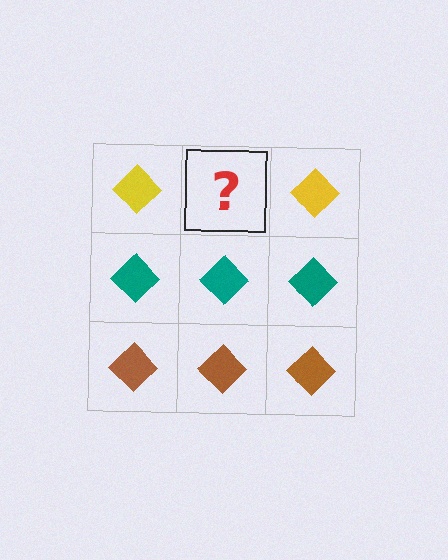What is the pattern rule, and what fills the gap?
The rule is that each row has a consistent color. The gap should be filled with a yellow diamond.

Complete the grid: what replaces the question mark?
The question mark should be replaced with a yellow diamond.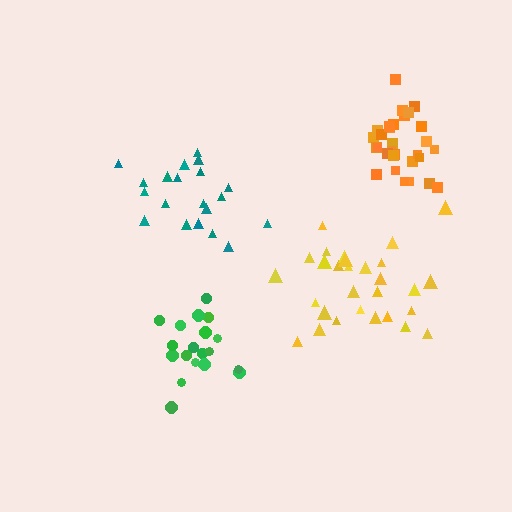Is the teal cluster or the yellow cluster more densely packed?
Teal.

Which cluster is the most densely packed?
Orange.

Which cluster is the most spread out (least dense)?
Yellow.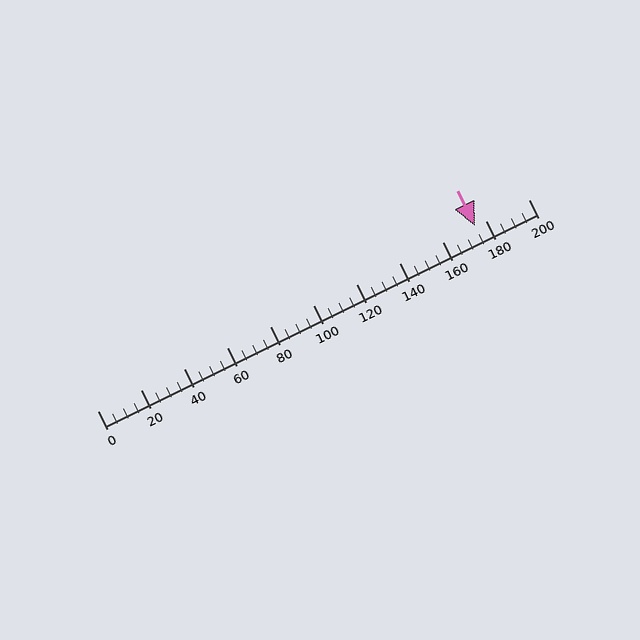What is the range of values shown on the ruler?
The ruler shows values from 0 to 200.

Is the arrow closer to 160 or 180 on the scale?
The arrow is closer to 180.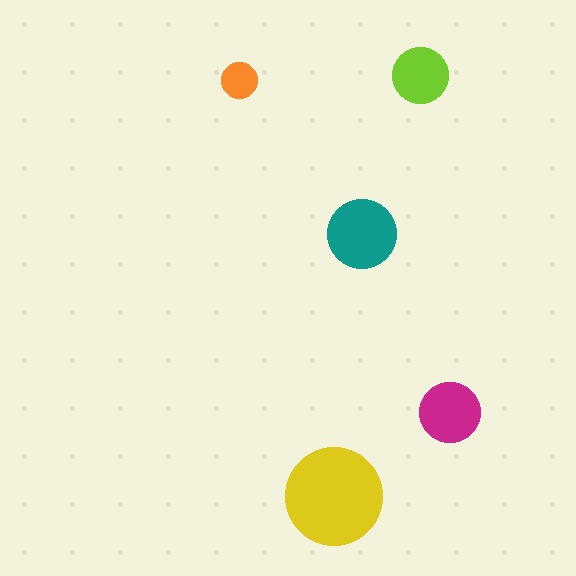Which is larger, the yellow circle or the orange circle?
The yellow one.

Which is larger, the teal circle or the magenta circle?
The teal one.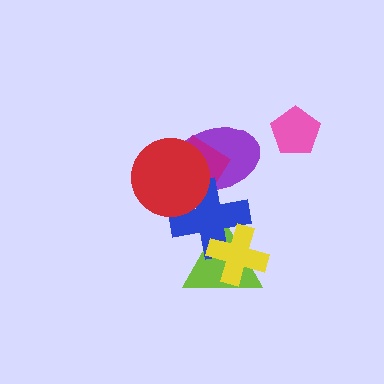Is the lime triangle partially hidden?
Yes, it is partially covered by another shape.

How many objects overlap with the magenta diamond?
3 objects overlap with the magenta diamond.